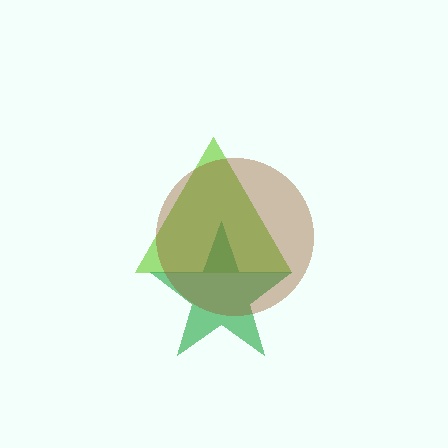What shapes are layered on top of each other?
The layered shapes are: a lime triangle, a green star, a brown circle.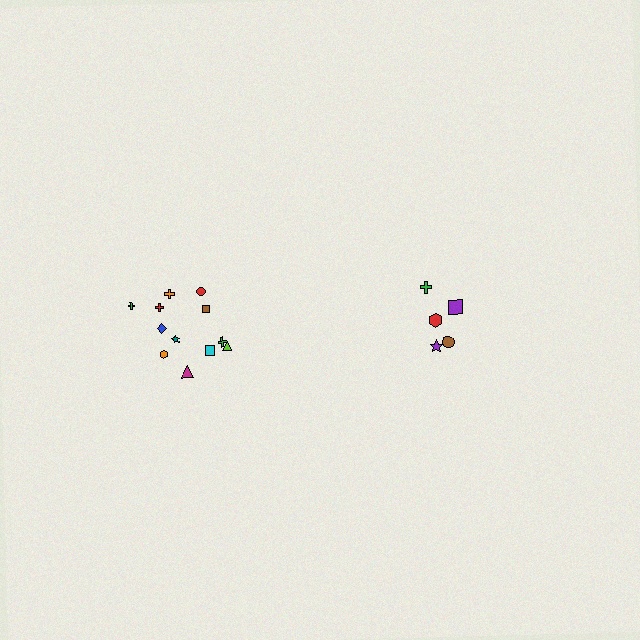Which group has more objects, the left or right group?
The left group.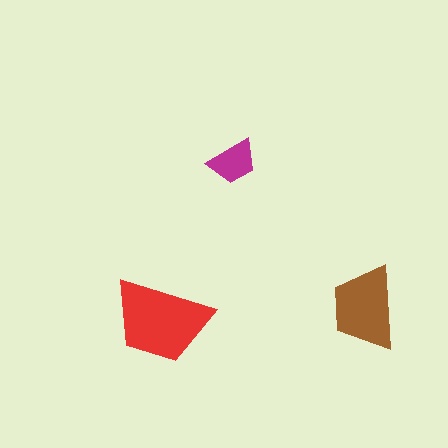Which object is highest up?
The magenta trapezoid is topmost.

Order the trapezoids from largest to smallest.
the red one, the brown one, the magenta one.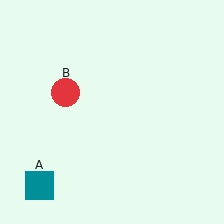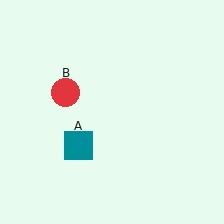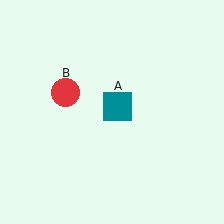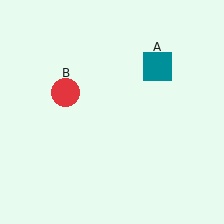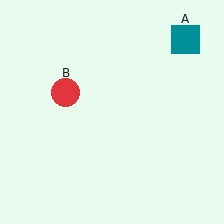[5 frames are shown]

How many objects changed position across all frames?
1 object changed position: teal square (object A).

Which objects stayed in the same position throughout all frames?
Red circle (object B) remained stationary.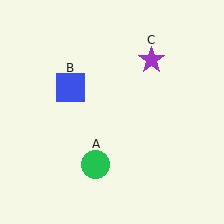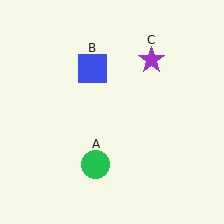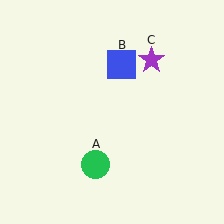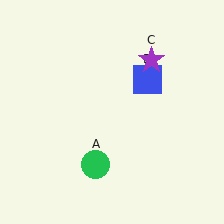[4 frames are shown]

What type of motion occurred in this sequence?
The blue square (object B) rotated clockwise around the center of the scene.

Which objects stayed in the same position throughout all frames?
Green circle (object A) and purple star (object C) remained stationary.